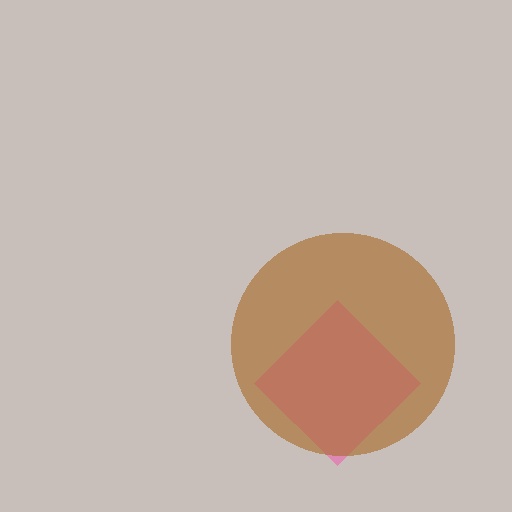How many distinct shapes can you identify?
There are 2 distinct shapes: a pink diamond, a brown circle.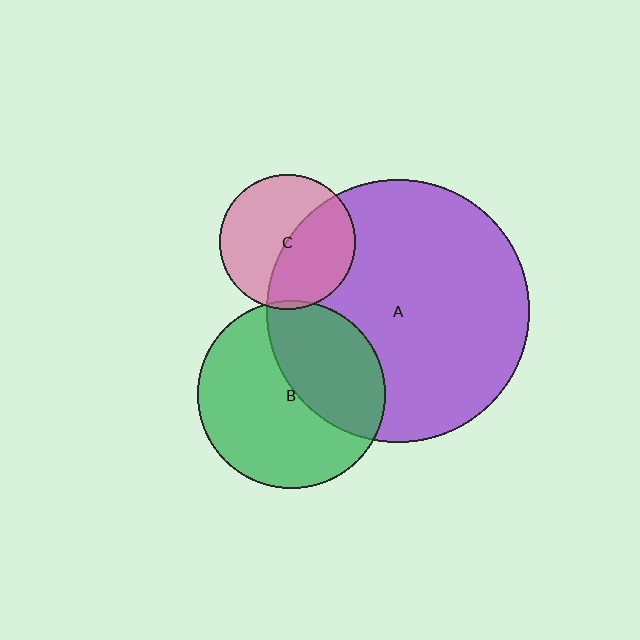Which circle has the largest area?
Circle A (purple).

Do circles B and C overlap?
Yes.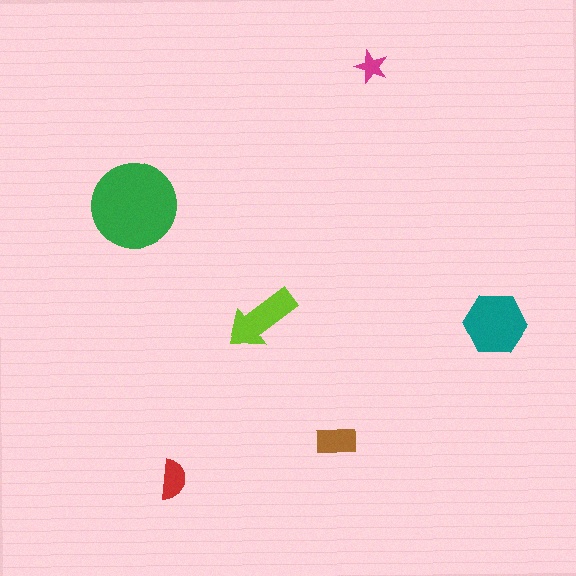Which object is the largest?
The green circle.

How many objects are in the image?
There are 6 objects in the image.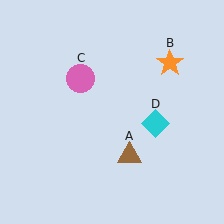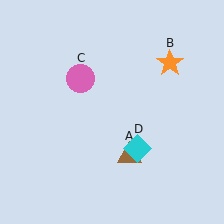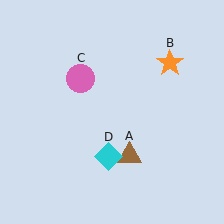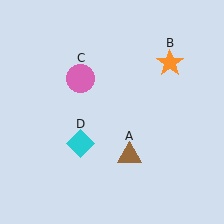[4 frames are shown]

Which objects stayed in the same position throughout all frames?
Brown triangle (object A) and orange star (object B) and pink circle (object C) remained stationary.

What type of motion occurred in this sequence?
The cyan diamond (object D) rotated clockwise around the center of the scene.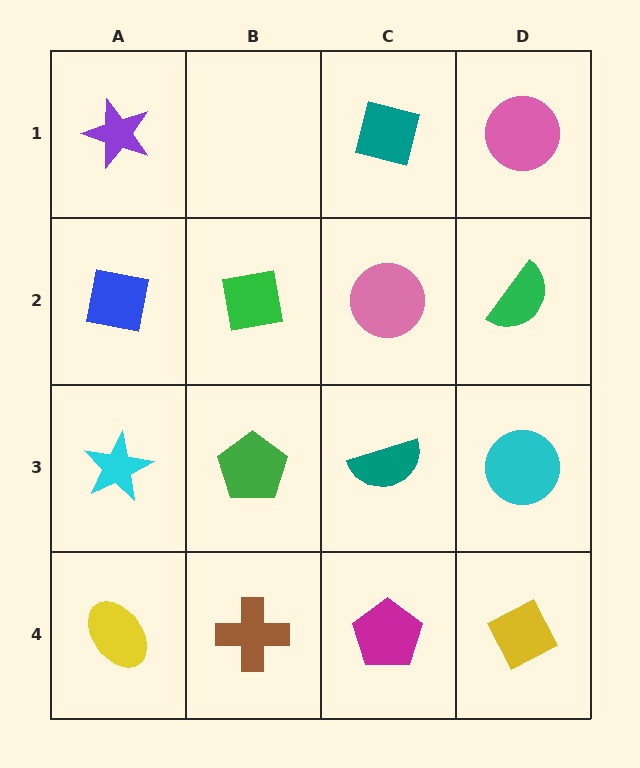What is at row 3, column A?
A cyan star.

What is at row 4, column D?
A yellow diamond.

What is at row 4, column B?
A brown cross.